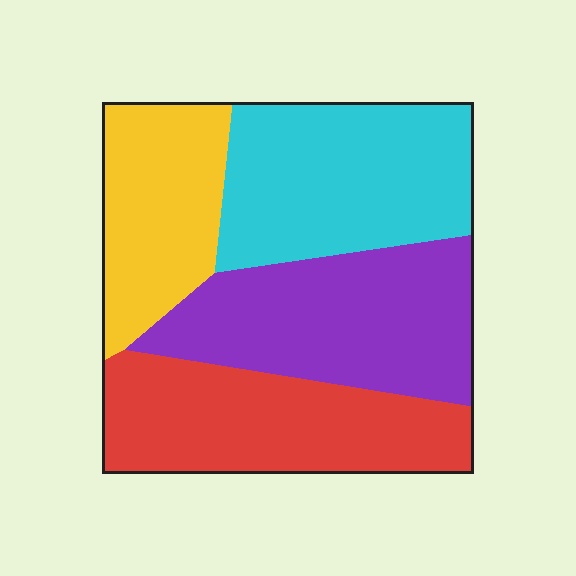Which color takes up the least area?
Yellow, at roughly 20%.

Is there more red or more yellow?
Red.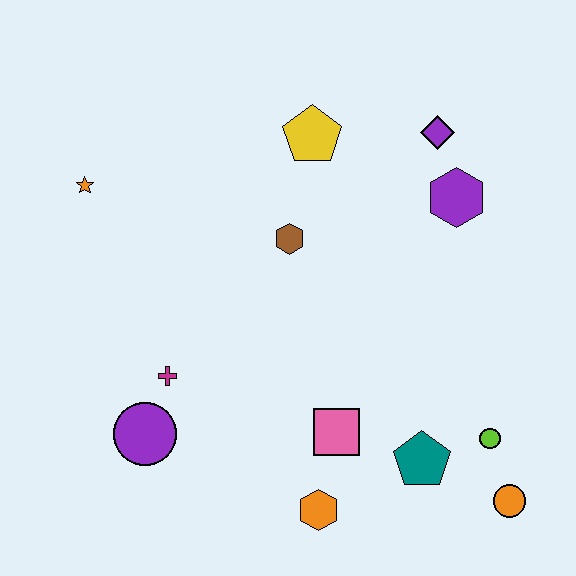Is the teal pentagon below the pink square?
Yes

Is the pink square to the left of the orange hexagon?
No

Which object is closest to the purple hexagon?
The purple diamond is closest to the purple hexagon.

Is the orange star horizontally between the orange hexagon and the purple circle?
No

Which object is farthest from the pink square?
The orange star is farthest from the pink square.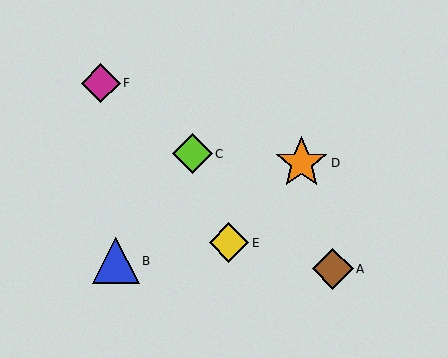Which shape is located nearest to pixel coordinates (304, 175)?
The orange star (labeled D) at (302, 163) is nearest to that location.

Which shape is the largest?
The orange star (labeled D) is the largest.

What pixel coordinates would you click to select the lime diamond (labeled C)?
Click at (192, 154) to select the lime diamond C.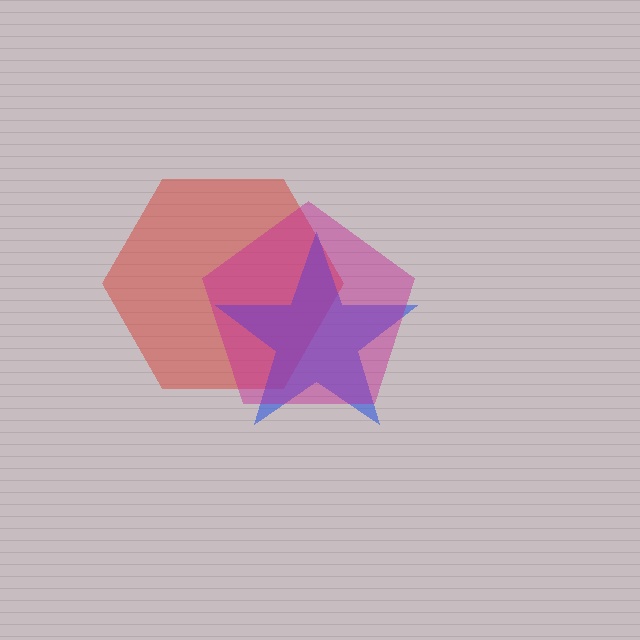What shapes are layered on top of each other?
The layered shapes are: a red hexagon, a blue star, a magenta pentagon.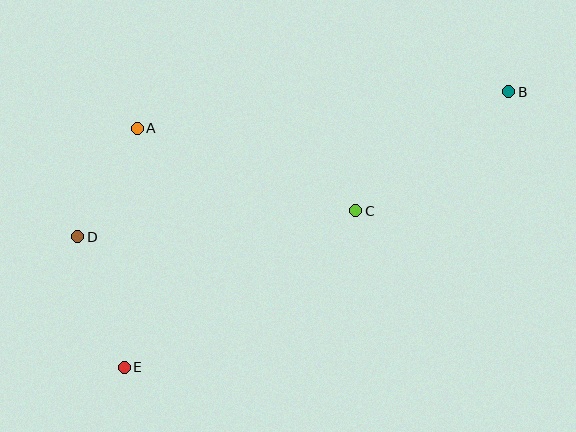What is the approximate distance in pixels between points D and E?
The distance between D and E is approximately 139 pixels.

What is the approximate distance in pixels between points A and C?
The distance between A and C is approximately 234 pixels.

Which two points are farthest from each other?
Points B and E are farthest from each other.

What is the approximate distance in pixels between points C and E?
The distance between C and E is approximately 279 pixels.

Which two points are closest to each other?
Points A and D are closest to each other.